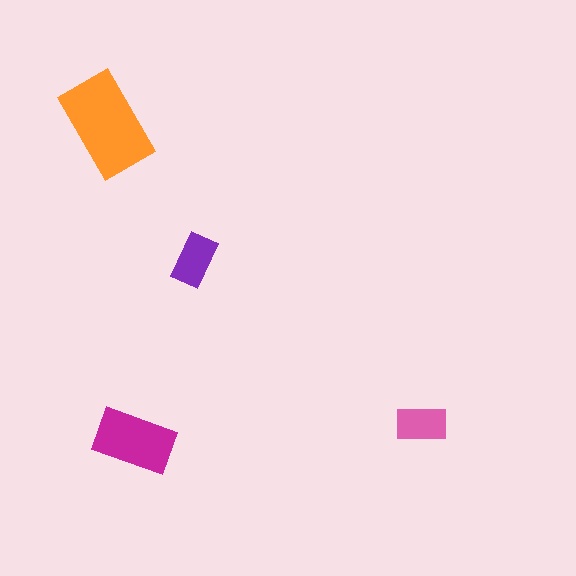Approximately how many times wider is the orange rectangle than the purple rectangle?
About 2 times wider.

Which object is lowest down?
The magenta rectangle is bottommost.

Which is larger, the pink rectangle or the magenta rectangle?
The magenta one.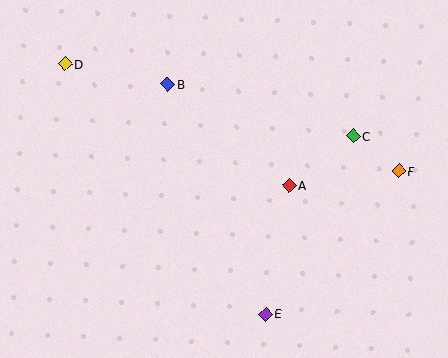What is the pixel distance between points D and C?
The distance between D and C is 297 pixels.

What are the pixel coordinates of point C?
Point C is at (353, 136).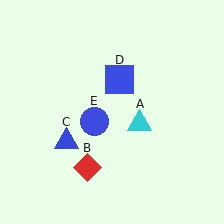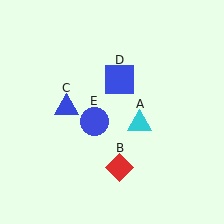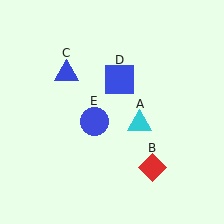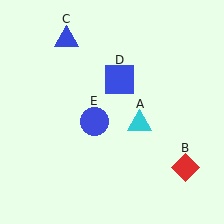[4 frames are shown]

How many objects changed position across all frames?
2 objects changed position: red diamond (object B), blue triangle (object C).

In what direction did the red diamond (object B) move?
The red diamond (object B) moved right.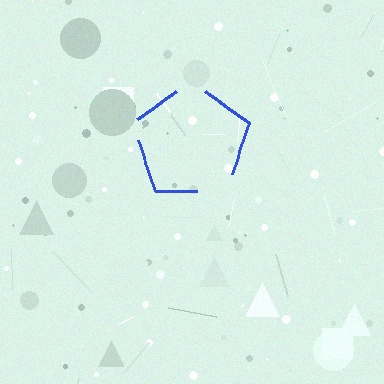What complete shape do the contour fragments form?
The contour fragments form a pentagon.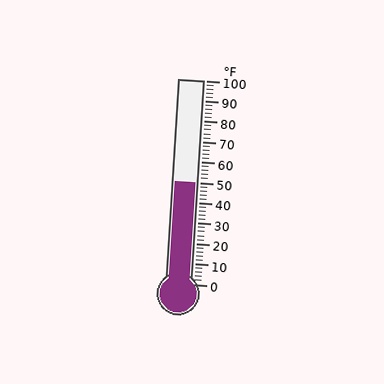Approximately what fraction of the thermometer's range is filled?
The thermometer is filled to approximately 50% of its range.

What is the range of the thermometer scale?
The thermometer scale ranges from 0°F to 100°F.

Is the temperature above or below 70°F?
The temperature is below 70°F.